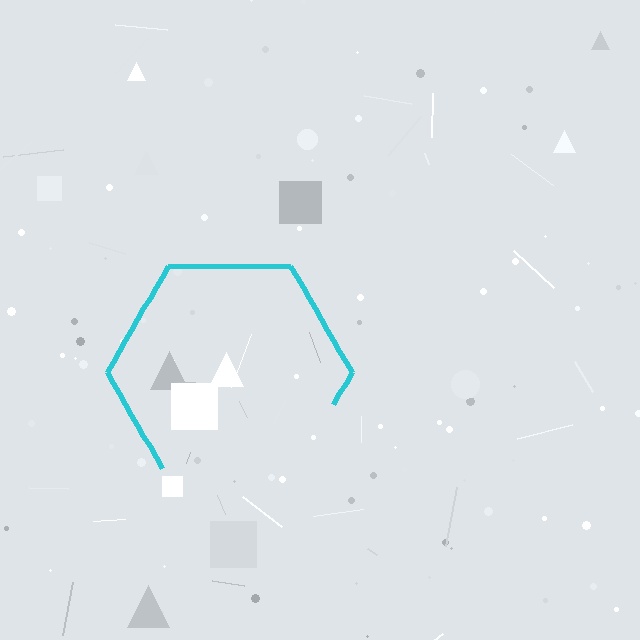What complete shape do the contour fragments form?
The contour fragments form a hexagon.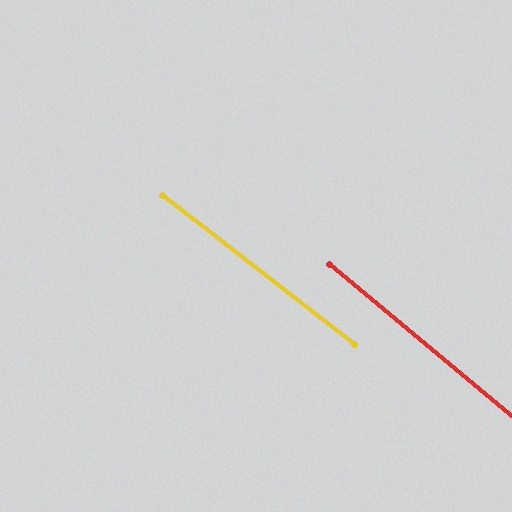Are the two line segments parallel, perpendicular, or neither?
Parallel — their directions differ by only 1.9°.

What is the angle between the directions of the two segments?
Approximately 2 degrees.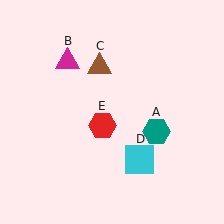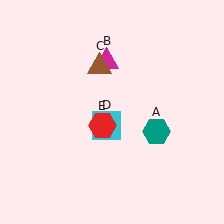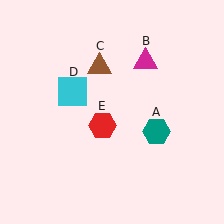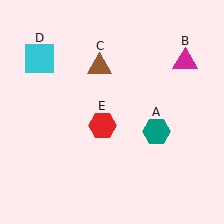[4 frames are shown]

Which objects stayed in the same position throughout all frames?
Teal hexagon (object A) and brown triangle (object C) and red hexagon (object E) remained stationary.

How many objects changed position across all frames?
2 objects changed position: magenta triangle (object B), cyan square (object D).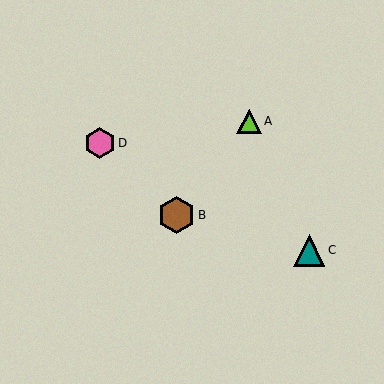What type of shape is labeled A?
Shape A is a lime triangle.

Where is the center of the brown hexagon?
The center of the brown hexagon is at (176, 215).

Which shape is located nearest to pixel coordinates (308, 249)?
The teal triangle (labeled C) at (309, 251) is nearest to that location.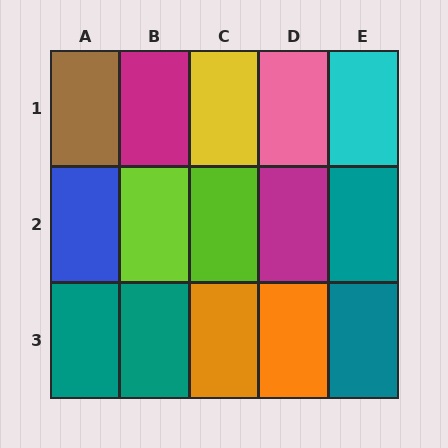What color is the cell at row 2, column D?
Magenta.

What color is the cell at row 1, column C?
Yellow.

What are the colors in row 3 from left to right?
Teal, teal, orange, orange, teal.